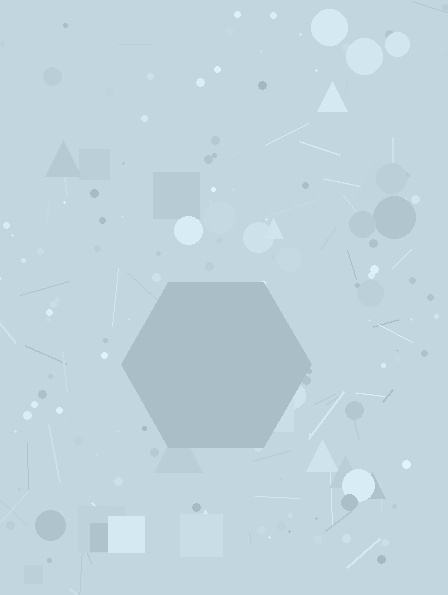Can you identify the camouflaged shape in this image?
The camouflaged shape is a hexagon.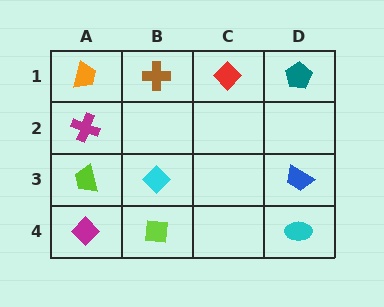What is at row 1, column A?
An orange trapezoid.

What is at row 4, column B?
A lime square.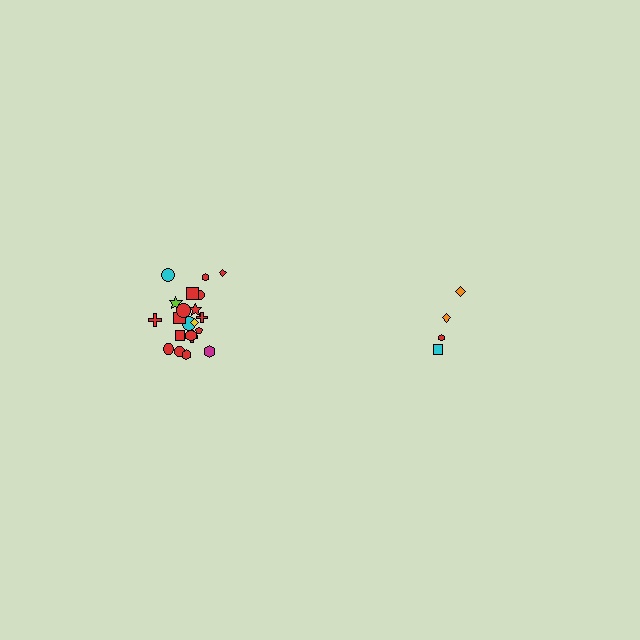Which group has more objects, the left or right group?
The left group.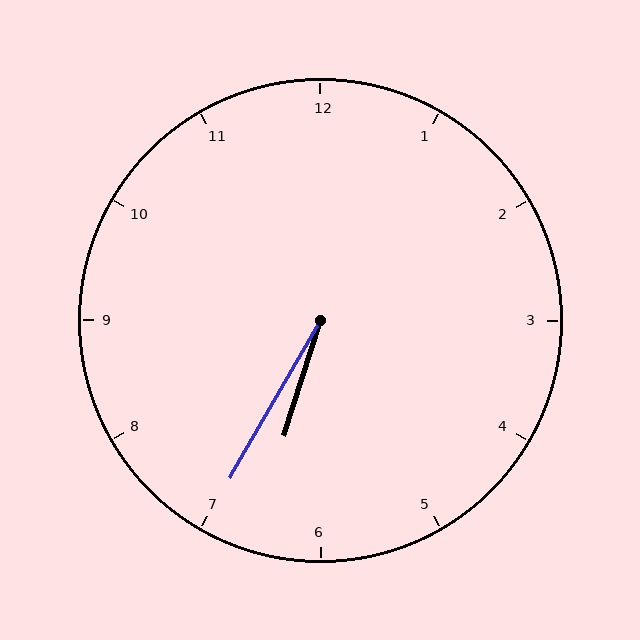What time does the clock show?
6:35.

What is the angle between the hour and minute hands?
Approximately 12 degrees.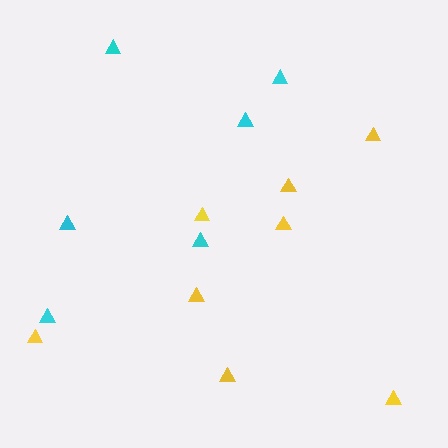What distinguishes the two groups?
There are 2 groups: one group of yellow triangles (8) and one group of cyan triangles (6).